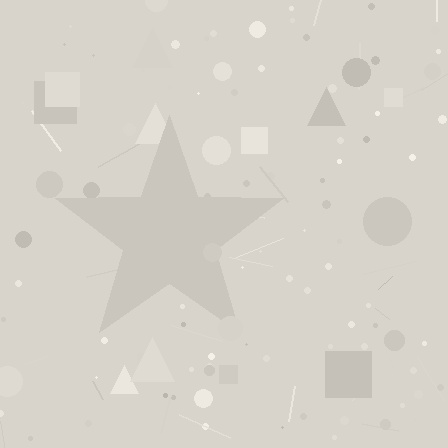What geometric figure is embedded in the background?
A star is embedded in the background.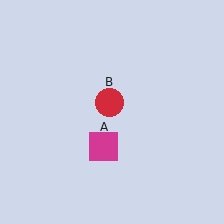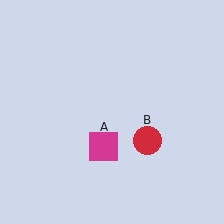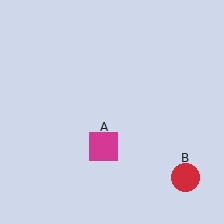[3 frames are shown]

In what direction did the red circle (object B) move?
The red circle (object B) moved down and to the right.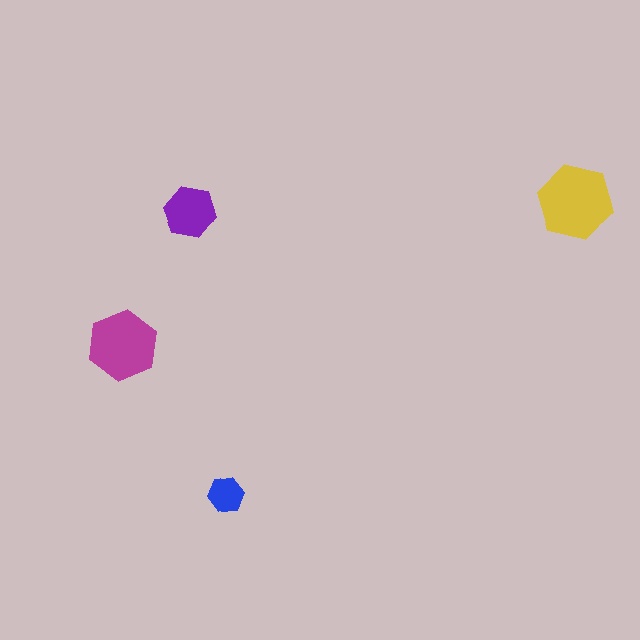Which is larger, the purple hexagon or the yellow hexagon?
The yellow one.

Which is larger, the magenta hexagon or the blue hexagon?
The magenta one.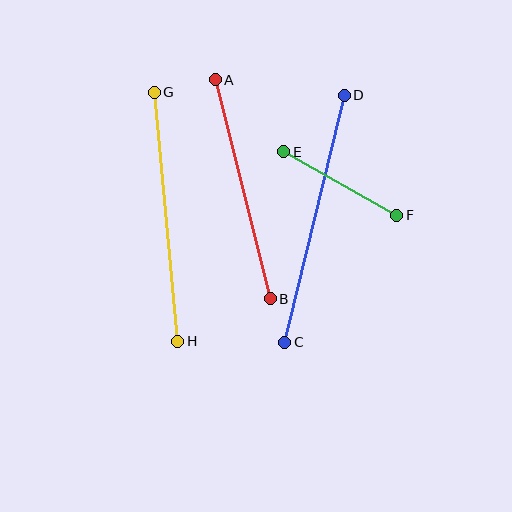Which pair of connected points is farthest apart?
Points C and D are farthest apart.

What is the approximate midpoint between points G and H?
The midpoint is at approximately (166, 217) pixels.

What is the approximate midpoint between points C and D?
The midpoint is at approximately (315, 219) pixels.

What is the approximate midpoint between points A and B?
The midpoint is at approximately (243, 189) pixels.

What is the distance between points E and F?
The distance is approximately 130 pixels.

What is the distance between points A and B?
The distance is approximately 226 pixels.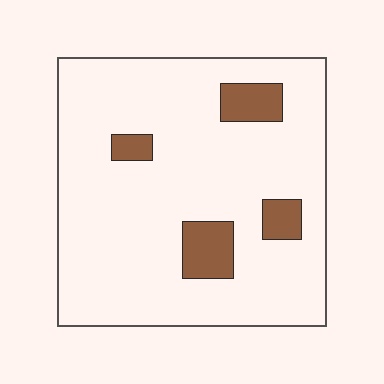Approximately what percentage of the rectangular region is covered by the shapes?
Approximately 10%.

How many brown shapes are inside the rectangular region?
4.